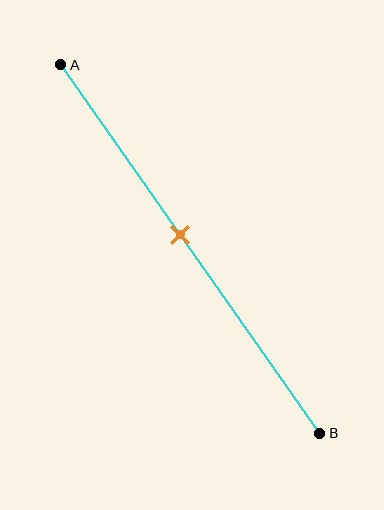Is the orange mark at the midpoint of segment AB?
No, the mark is at about 45% from A, not at the 50% midpoint.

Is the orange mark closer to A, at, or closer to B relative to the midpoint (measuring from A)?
The orange mark is closer to point A than the midpoint of segment AB.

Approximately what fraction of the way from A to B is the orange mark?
The orange mark is approximately 45% of the way from A to B.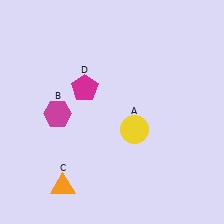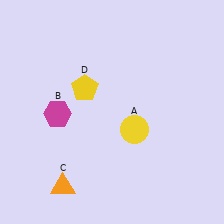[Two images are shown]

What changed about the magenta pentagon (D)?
In Image 1, D is magenta. In Image 2, it changed to yellow.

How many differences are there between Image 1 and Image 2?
There is 1 difference between the two images.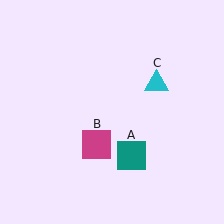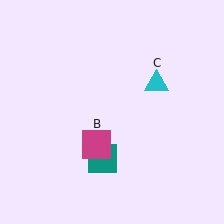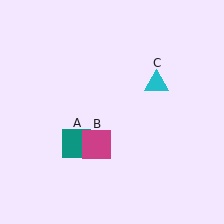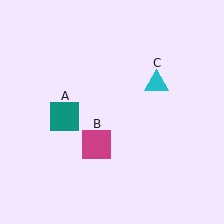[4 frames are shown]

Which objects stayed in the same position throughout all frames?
Magenta square (object B) and cyan triangle (object C) remained stationary.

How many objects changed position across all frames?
1 object changed position: teal square (object A).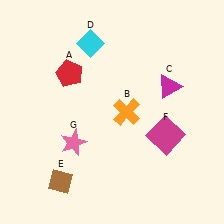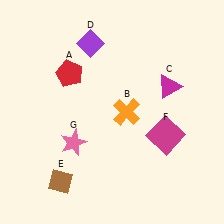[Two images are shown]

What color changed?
The diamond (D) changed from cyan in Image 1 to purple in Image 2.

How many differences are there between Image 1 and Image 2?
There is 1 difference between the two images.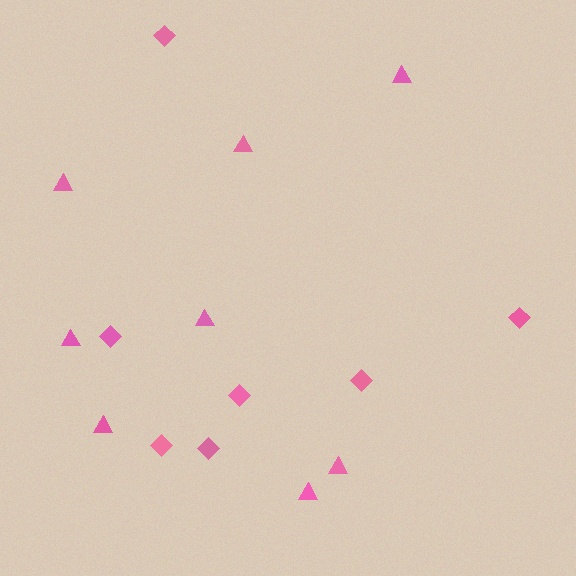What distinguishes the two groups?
There are 2 groups: one group of diamonds (7) and one group of triangles (8).